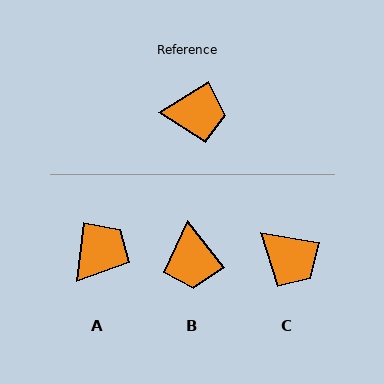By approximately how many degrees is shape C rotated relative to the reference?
Approximately 40 degrees clockwise.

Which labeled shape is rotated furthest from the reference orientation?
B, about 82 degrees away.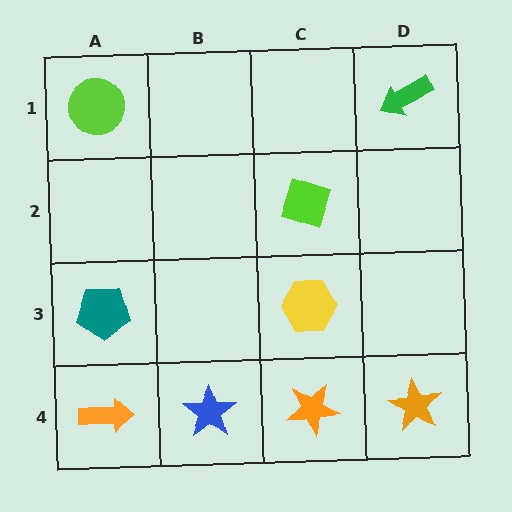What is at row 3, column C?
A yellow hexagon.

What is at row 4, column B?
A blue star.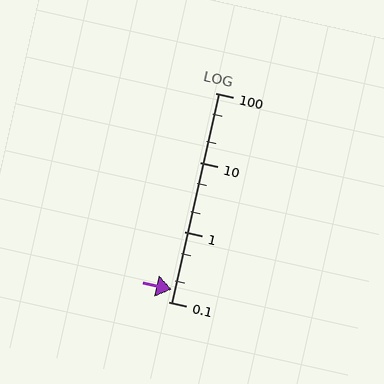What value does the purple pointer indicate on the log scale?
The pointer indicates approximately 0.15.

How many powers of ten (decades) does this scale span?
The scale spans 3 decades, from 0.1 to 100.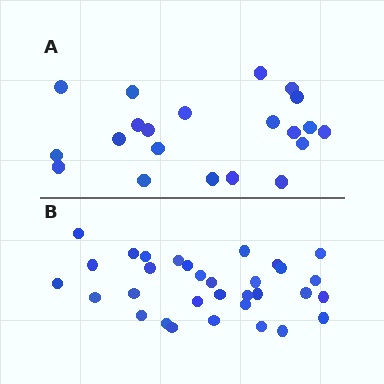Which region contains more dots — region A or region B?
Region B (the bottom region) has more dots.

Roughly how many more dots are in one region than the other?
Region B has roughly 12 or so more dots than region A.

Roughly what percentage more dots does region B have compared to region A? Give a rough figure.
About 50% more.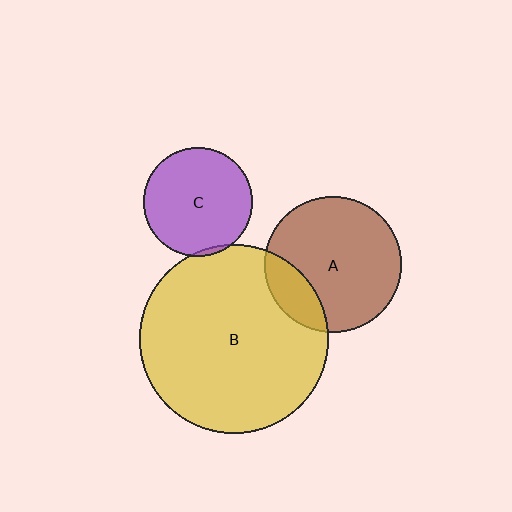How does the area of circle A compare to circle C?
Approximately 1.5 times.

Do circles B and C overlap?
Yes.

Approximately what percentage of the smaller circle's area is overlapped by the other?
Approximately 5%.